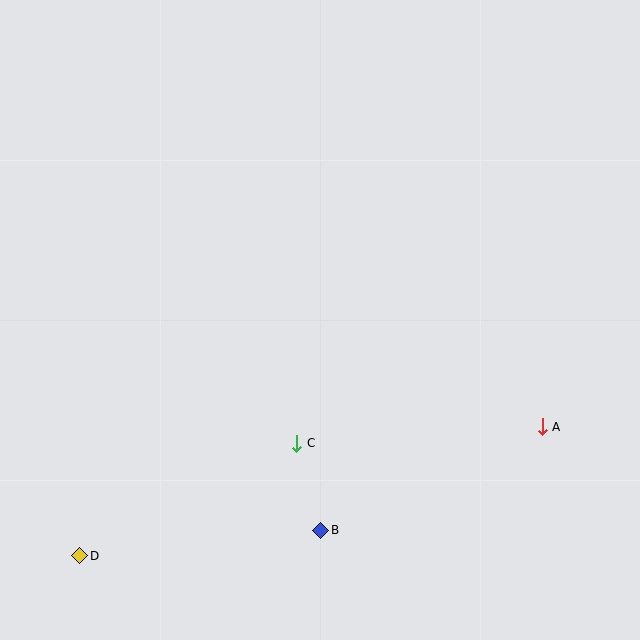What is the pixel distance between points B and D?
The distance between B and D is 242 pixels.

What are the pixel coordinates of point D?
Point D is at (80, 556).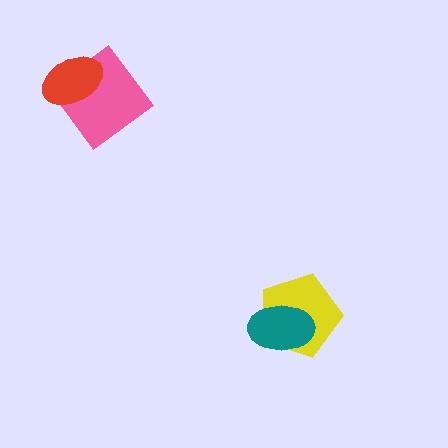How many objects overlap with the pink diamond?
1 object overlaps with the pink diamond.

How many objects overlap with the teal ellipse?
1 object overlaps with the teal ellipse.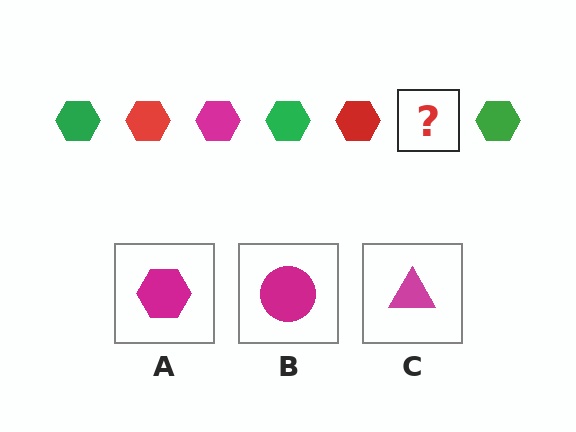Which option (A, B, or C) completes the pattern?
A.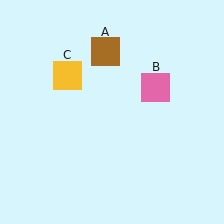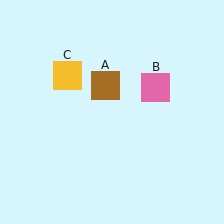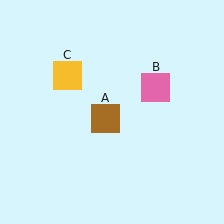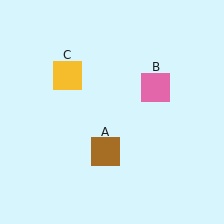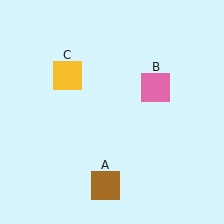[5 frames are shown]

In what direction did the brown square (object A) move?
The brown square (object A) moved down.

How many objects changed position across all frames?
1 object changed position: brown square (object A).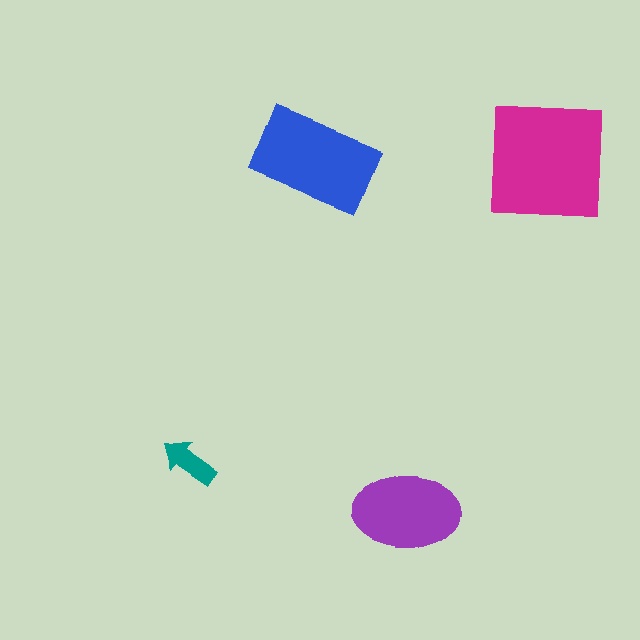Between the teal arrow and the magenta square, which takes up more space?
The magenta square.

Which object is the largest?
The magenta square.